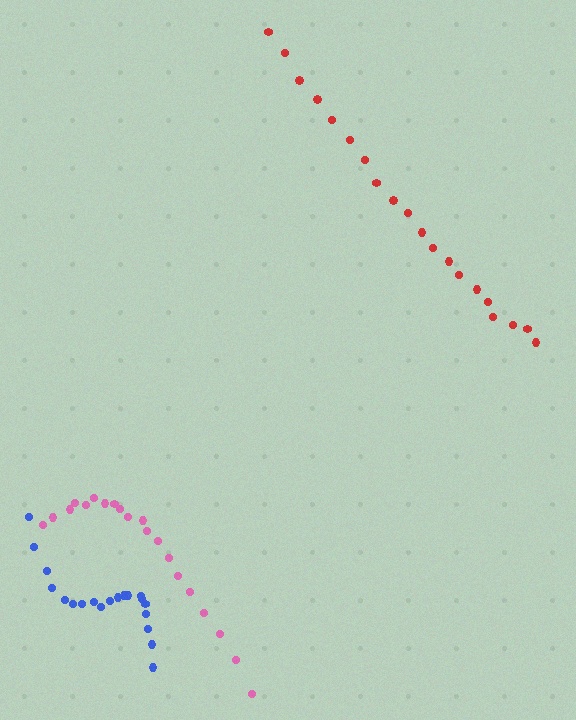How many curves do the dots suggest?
There are 3 distinct paths.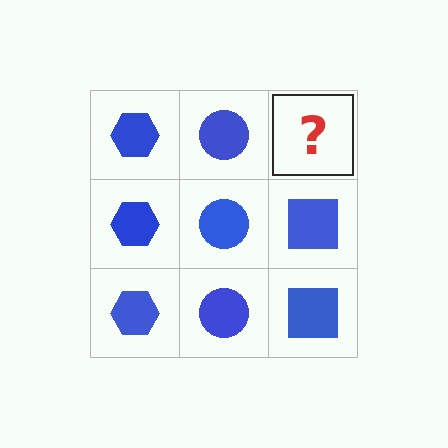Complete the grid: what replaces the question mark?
The question mark should be replaced with a blue square.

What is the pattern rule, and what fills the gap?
The rule is that each column has a consistent shape. The gap should be filled with a blue square.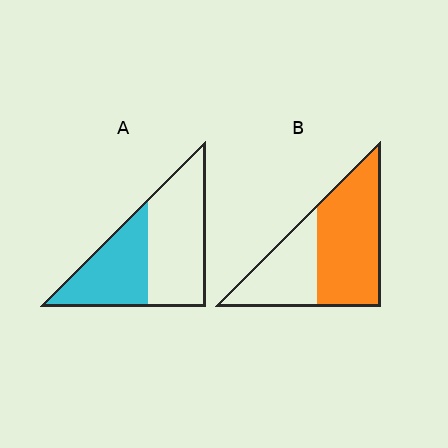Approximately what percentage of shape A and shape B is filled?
A is approximately 40% and B is approximately 60%.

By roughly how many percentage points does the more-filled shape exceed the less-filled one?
By roughly 20 percentage points (B over A).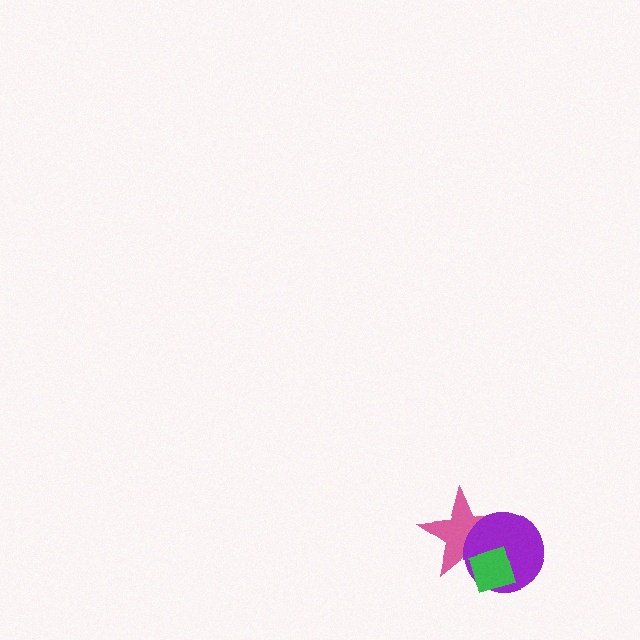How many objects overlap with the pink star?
2 objects overlap with the pink star.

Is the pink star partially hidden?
Yes, it is partially covered by another shape.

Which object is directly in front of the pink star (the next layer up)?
The purple circle is directly in front of the pink star.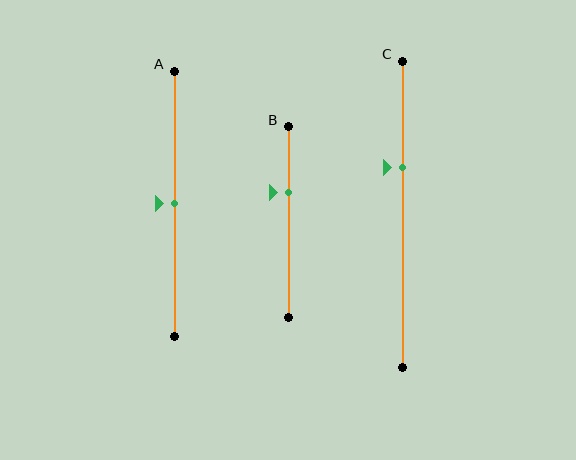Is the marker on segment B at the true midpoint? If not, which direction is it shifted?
No, the marker on segment B is shifted upward by about 16% of the segment length.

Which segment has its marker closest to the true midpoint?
Segment A has its marker closest to the true midpoint.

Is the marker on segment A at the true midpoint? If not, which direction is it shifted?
Yes, the marker on segment A is at the true midpoint.